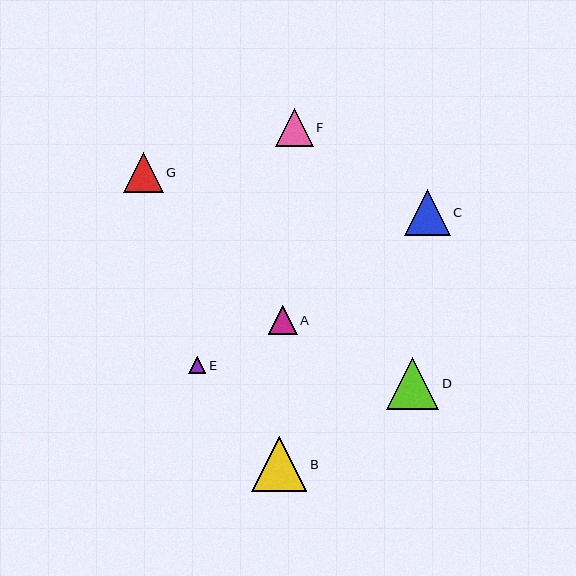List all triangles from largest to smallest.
From largest to smallest: B, D, C, G, F, A, E.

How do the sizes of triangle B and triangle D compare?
Triangle B and triangle D are approximately the same size.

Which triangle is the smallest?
Triangle E is the smallest with a size of approximately 17 pixels.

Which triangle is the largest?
Triangle B is the largest with a size of approximately 55 pixels.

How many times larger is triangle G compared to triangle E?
Triangle G is approximately 2.3 times the size of triangle E.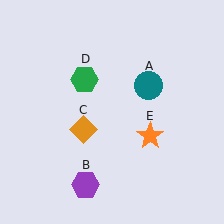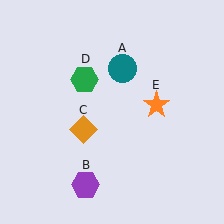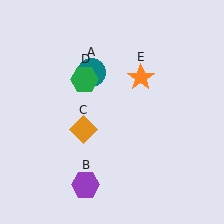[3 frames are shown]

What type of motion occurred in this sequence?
The teal circle (object A), orange star (object E) rotated counterclockwise around the center of the scene.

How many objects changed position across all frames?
2 objects changed position: teal circle (object A), orange star (object E).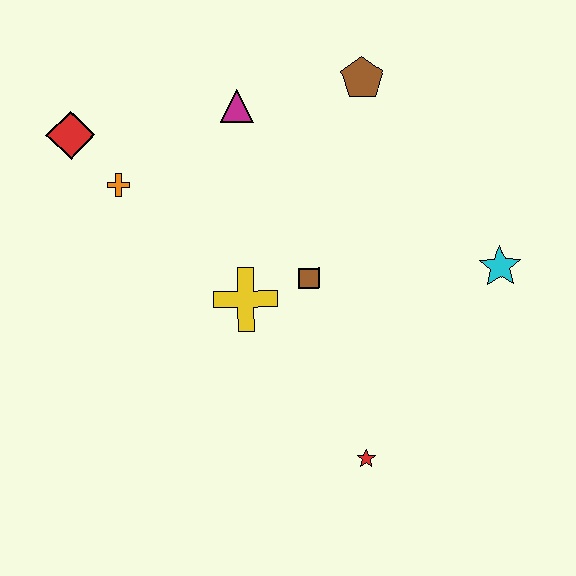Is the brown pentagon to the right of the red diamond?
Yes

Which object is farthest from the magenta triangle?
The red star is farthest from the magenta triangle.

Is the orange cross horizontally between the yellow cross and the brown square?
No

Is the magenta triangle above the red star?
Yes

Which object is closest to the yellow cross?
The brown square is closest to the yellow cross.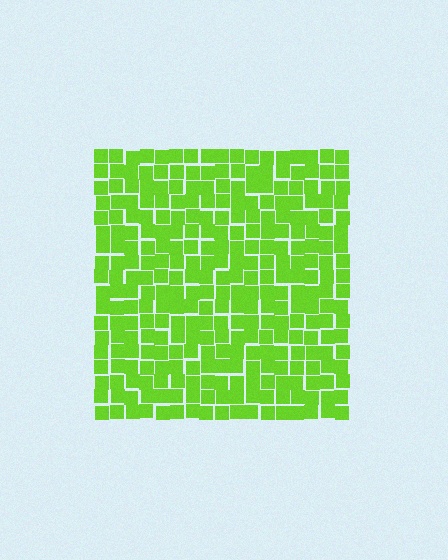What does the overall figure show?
The overall figure shows a square.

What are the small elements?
The small elements are squares.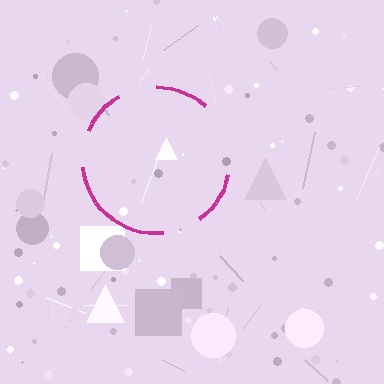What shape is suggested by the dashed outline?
The dashed outline suggests a circle.